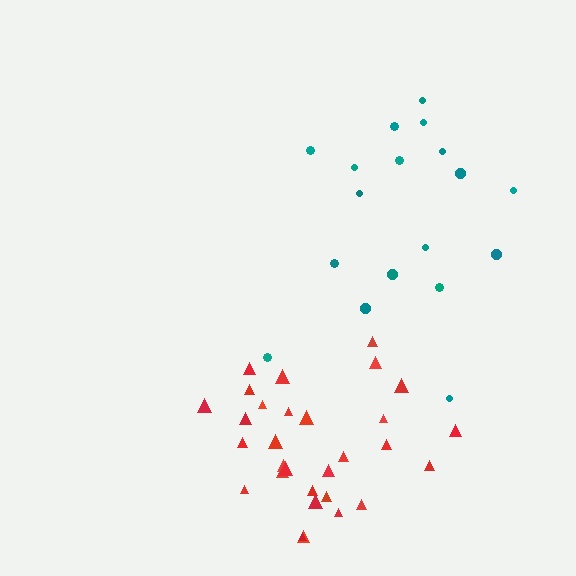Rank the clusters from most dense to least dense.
red, teal.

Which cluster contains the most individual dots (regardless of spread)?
Red (30).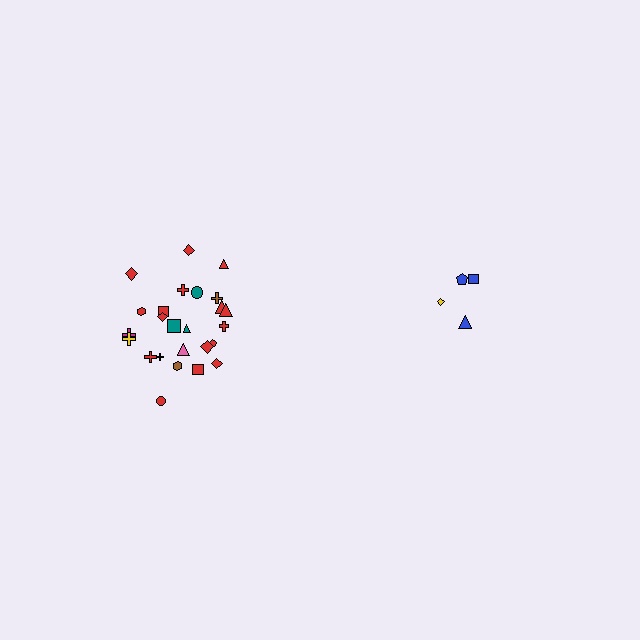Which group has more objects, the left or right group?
The left group.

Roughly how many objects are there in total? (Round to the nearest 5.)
Roughly 30 objects in total.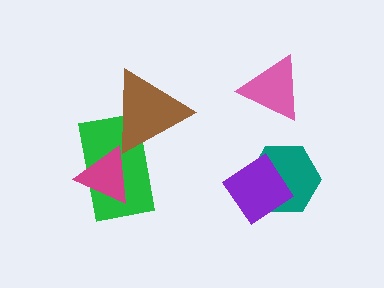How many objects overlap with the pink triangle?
0 objects overlap with the pink triangle.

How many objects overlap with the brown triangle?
1 object overlaps with the brown triangle.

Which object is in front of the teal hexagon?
The purple diamond is in front of the teal hexagon.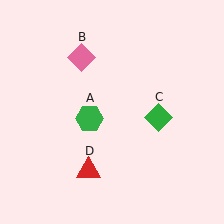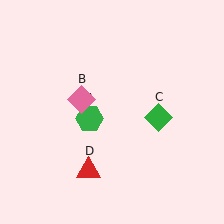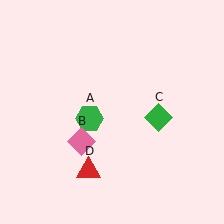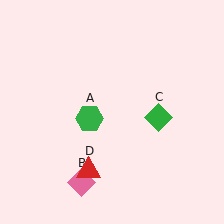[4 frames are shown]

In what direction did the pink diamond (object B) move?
The pink diamond (object B) moved down.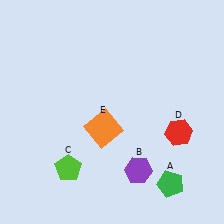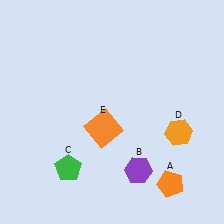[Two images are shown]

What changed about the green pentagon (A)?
In Image 1, A is green. In Image 2, it changed to orange.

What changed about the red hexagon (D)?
In Image 1, D is red. In Image 2, it changed to orange.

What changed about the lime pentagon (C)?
In Image 1, C is lime. In Image 2, it changed to green.